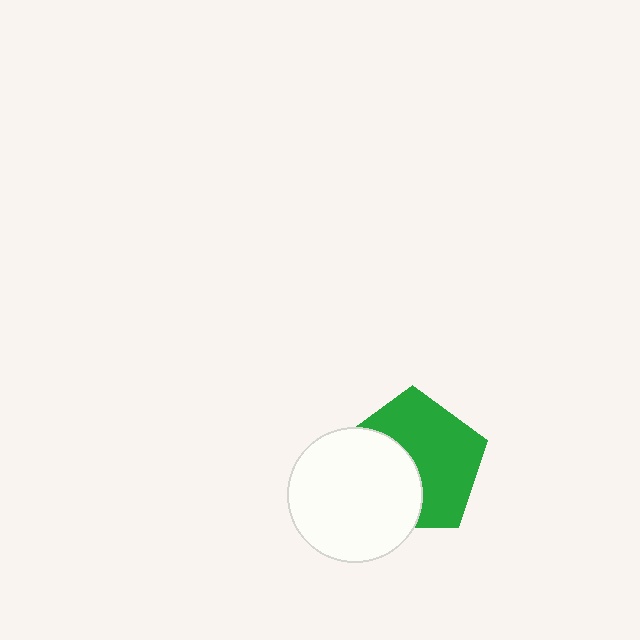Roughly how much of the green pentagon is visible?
About half of it is visible (roughly 58%).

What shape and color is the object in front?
The object in front is a white circle.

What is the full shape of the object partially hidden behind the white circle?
The partially hidden object is a green pentagon.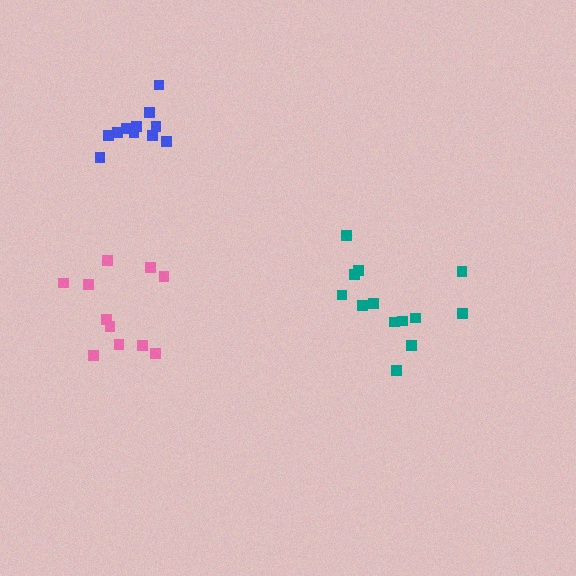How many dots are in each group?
Group 1: 11 dots, Group 2: 13 dots, Group 3: 11 dots (35 total).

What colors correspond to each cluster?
The clusters are colored: pink, teal, blue.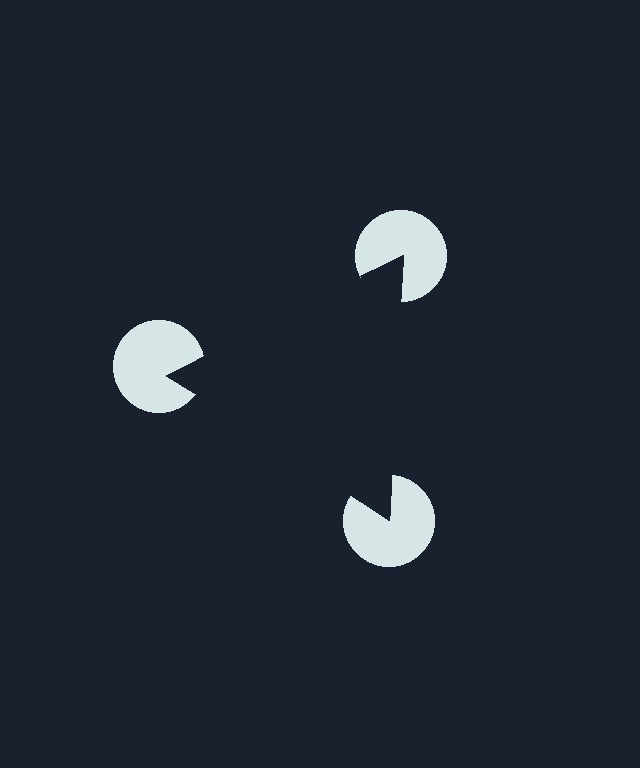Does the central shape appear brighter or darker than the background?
It typically appears slightly darker than the background, even though no actual brightness change is drawn.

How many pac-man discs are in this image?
There are 3 — one at each vertex of the illusory triangle.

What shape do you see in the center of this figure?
An illusory triangle — its edges are inferred from the aligned wedge cuts in the pac-man discs, not physically drawn.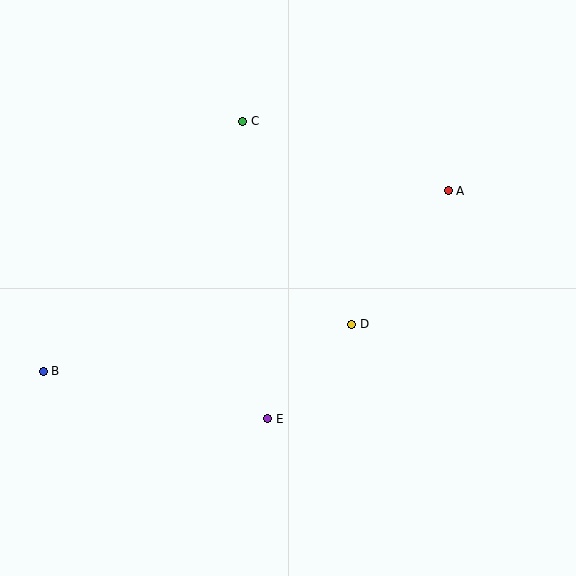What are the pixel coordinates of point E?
Point E is at (268, 419).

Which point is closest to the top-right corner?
Point A is closest to the top-right corner.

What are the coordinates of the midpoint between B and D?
The midpoint between B and D is at (197, 348).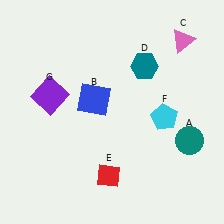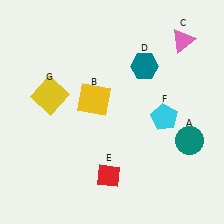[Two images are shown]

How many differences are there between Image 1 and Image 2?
There are 2 differences between the two images.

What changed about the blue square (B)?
In Image 1, B is blue. In Image 2, it changed to yellow.